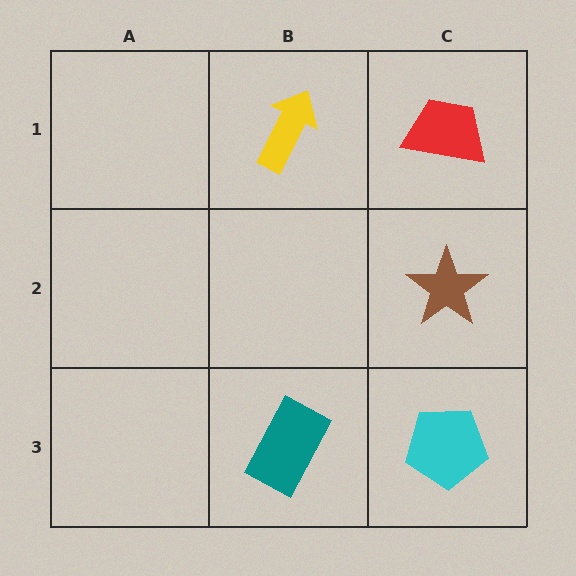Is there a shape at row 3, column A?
No, that cell is empty.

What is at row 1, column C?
A red trapezoid.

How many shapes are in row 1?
2 shapes.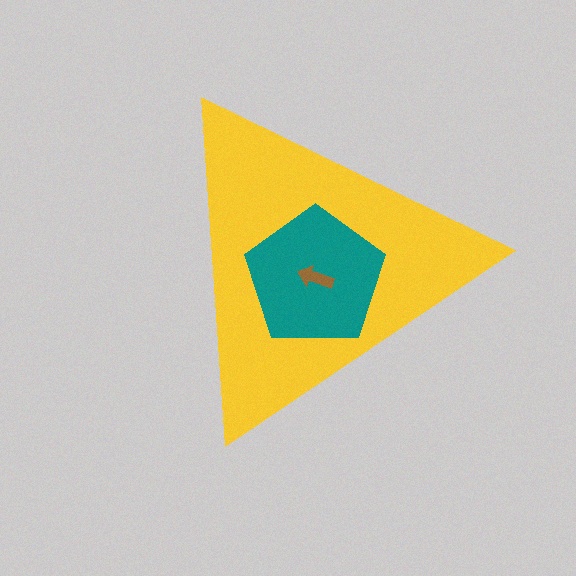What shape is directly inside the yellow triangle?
The teal pentagon.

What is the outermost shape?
The yellow triangle.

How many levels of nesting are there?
3.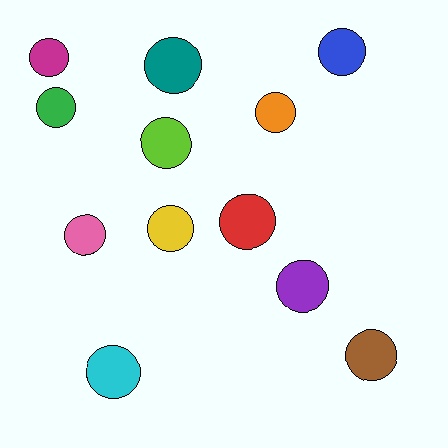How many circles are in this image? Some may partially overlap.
There are 12 circles.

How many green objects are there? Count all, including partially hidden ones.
There is 1 green object.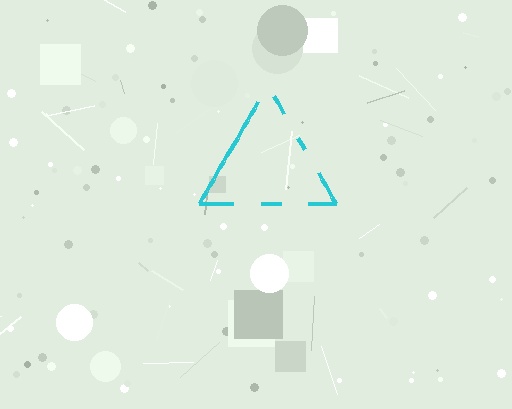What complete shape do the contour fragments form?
The contour fragments form a triangle.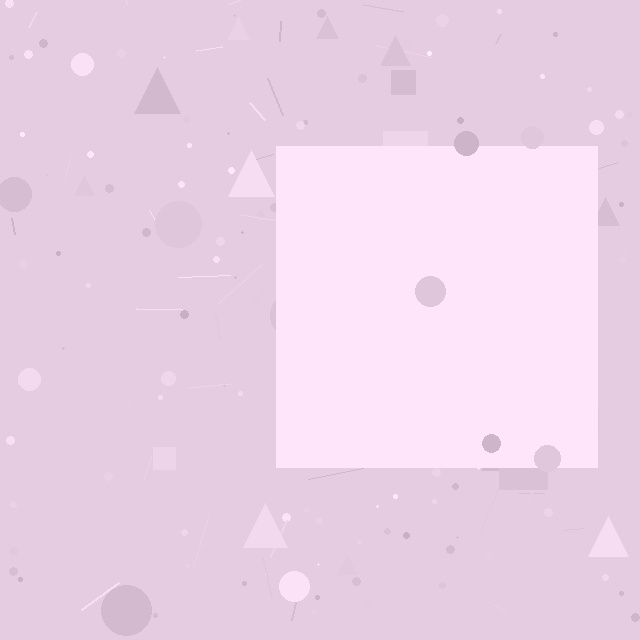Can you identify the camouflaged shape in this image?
The camouflaged shape is a square.